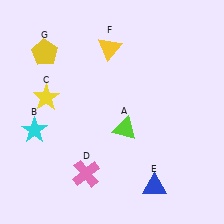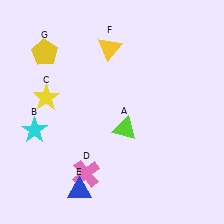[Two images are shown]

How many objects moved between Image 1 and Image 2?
1 object moved between the two images.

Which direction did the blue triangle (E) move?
The blue triangle (E) moved left.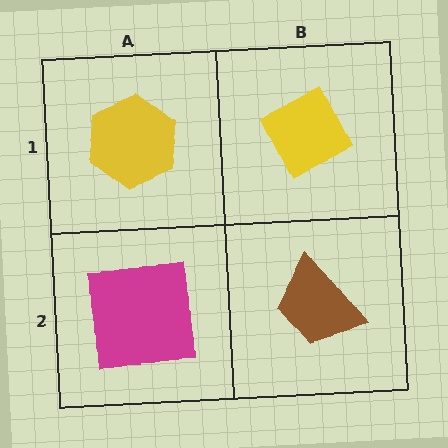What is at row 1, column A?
A yellow hexagon.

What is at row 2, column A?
A magenta square.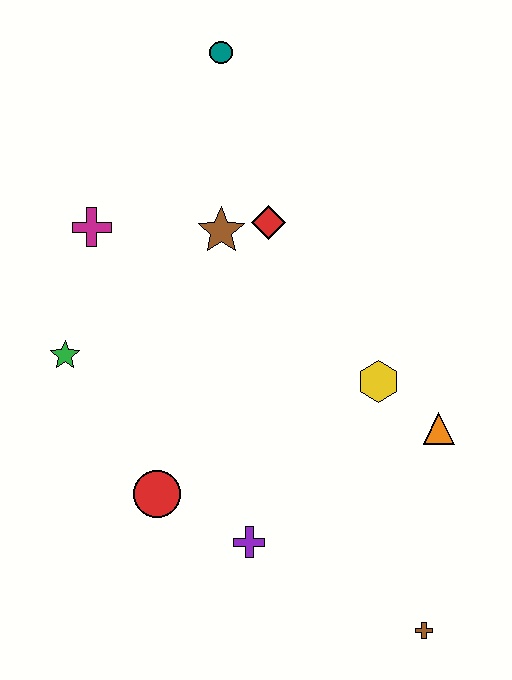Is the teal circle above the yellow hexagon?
Yes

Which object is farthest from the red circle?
The teal circle is farthest from the red circle.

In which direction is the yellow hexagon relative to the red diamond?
The yellow hexagon is below the red diamond.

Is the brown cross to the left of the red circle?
No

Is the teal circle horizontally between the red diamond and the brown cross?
No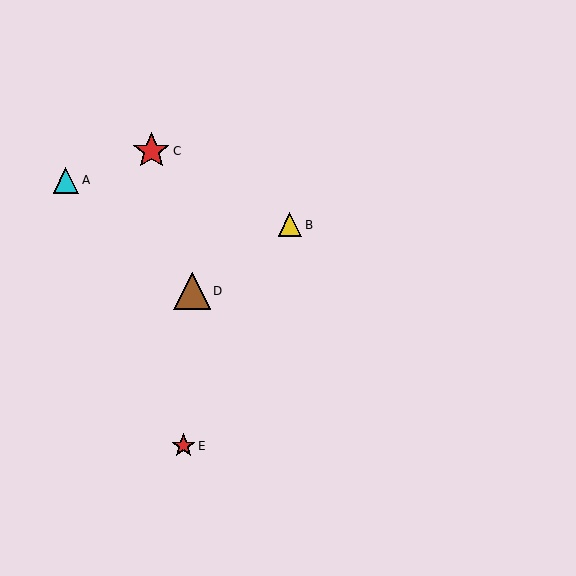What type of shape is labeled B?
Shape B is a yellow triangle.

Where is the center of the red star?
The center of the red star is at (184, 446).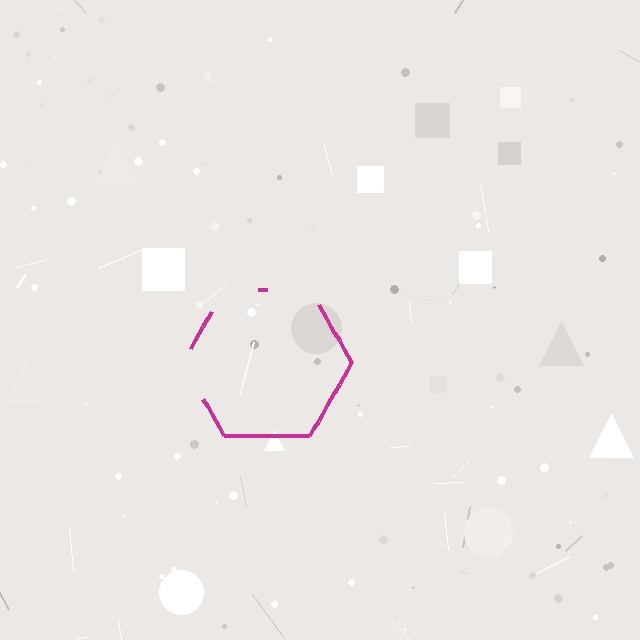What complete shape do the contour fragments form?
The contour fragments form a hexagon.